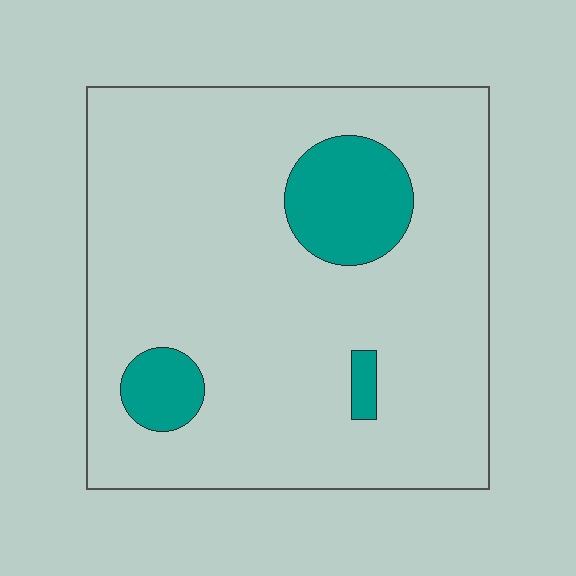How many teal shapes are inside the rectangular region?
3.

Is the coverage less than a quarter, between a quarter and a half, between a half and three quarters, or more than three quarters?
Less than a quarter.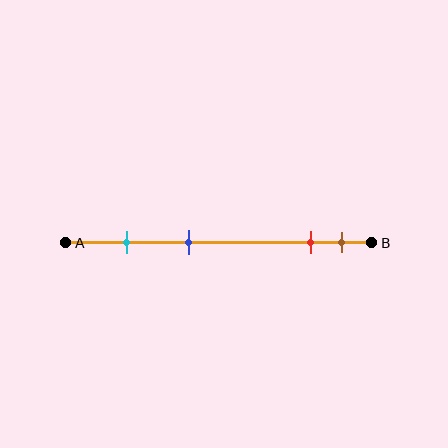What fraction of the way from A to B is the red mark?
The red mark is approximately 80% (0.8) of the way from A to B.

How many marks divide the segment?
There are 4 marks dividing the segment.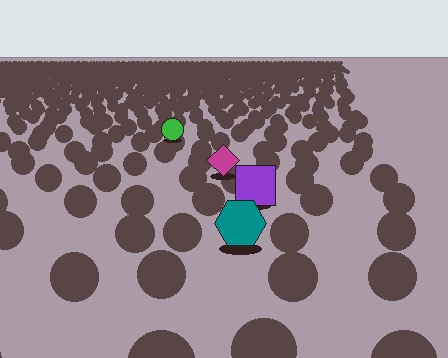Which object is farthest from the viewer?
The green circle is farthest from the viewer. It appears smaller and the ground texture around it is denser.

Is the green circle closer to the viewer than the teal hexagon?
No. The teal hexagon is closer — you can tell from the texture gradient: the ground texture is coarser near it.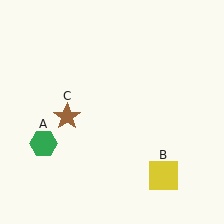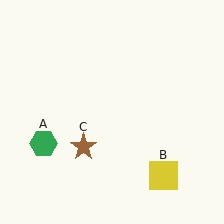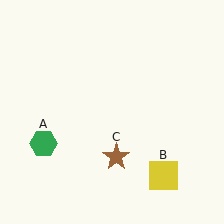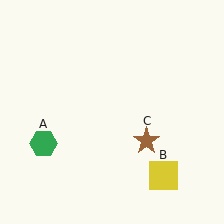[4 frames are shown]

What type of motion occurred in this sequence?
The brown star (object C) rotated counterclockwise around the center of the scene.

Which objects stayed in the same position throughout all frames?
Green hexagon (object A) and yellow square (object B) remained stationary.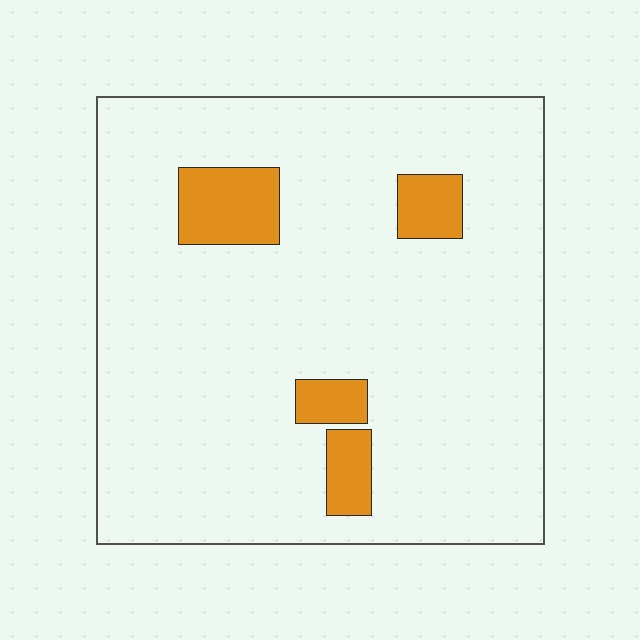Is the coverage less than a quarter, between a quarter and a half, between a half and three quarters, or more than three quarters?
Less than a quarter.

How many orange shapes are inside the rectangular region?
4.